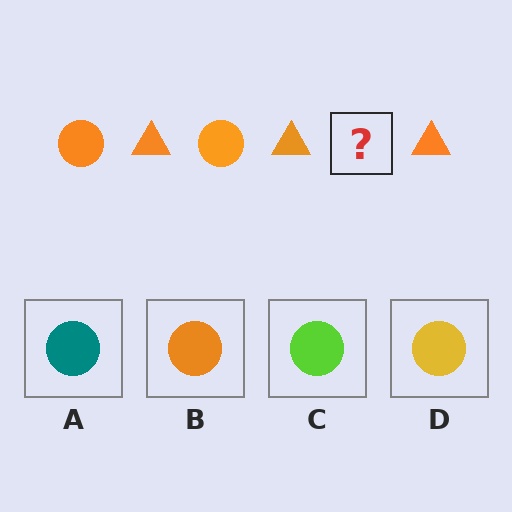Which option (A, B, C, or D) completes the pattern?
B.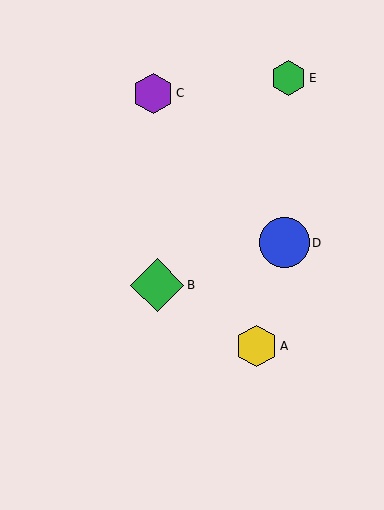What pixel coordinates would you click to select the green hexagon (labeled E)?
Click at (288, 78) to select the green hexagon E.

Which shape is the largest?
The green diamond (labeled B) is the largest.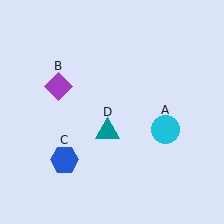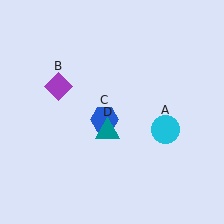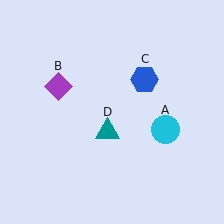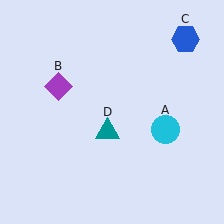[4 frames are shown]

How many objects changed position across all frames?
1 object changed position: blue hexagon (object C).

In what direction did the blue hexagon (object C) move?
The blue hexagon (object C) moved up and to the right.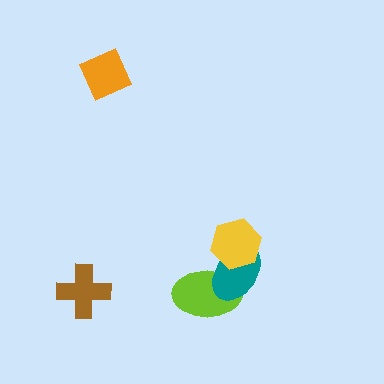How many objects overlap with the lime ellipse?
1 object overlaps with the lime ellipse.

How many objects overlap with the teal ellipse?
2 objects overlap with the teal ellipse.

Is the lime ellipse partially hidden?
Yes, it is partially covered by another shape.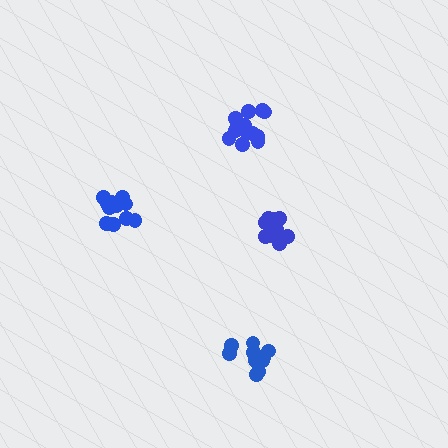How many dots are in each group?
Group 1: 10 dots, Group 2: 12 dots, Group 3: 11 dots, Group 4: 15 dots (48 total).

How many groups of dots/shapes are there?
There are 4 groups.